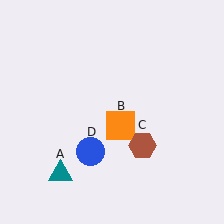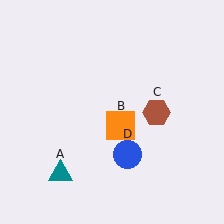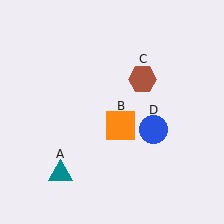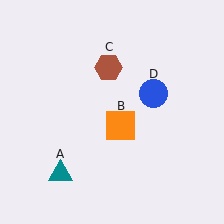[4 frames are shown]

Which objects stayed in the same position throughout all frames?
Teal triangle (object A) and orange square (object B) remained stationary.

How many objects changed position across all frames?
2 objects changed position: brown hexagon (object C), blue circle (object D).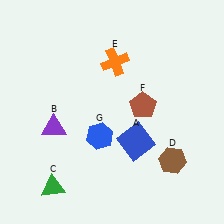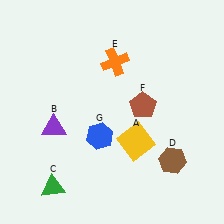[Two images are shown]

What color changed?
The square (A) changed from blue in Image 1 to yellow in Image 2.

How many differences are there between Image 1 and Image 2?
There is 1 difference between the two images.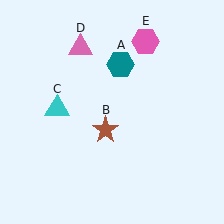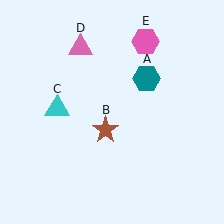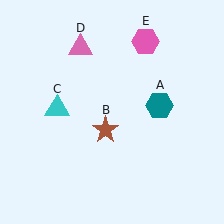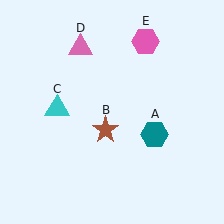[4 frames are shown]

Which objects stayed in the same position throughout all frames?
Brown star (object B) and cyan triangle (object C) and pink triangle (object D) and pink hexagon (object E) remained stationary.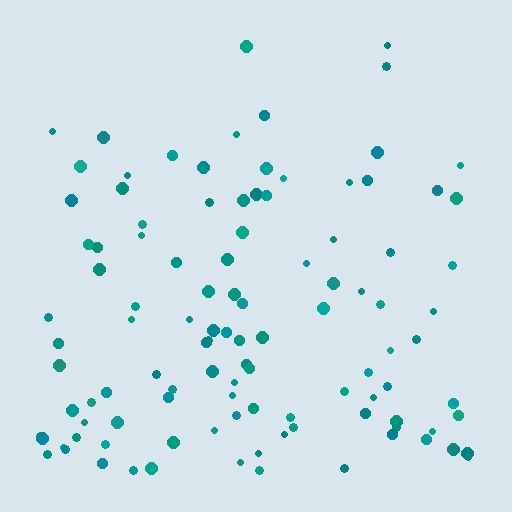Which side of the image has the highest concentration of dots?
The bottom.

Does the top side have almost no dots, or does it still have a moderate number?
Still a moderate number, just noticeably fewer than the bottom.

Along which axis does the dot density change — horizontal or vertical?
Vertical.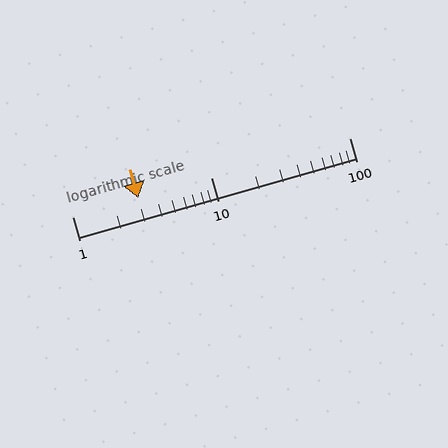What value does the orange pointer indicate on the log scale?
The pointer indicates approximately 3.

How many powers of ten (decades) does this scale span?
The scale spans 2 decades, from 1 to 100.